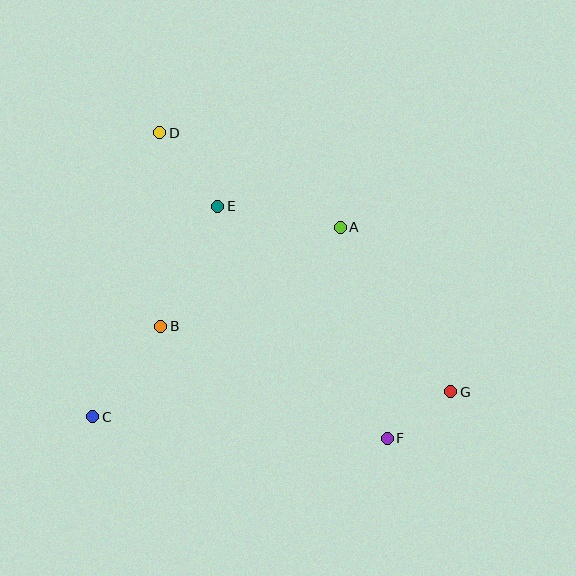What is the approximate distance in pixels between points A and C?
The distance between A and C is approximately 312 pixels.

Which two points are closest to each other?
Points F and G are closest to each other.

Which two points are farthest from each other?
Points D and G are farthest from each other.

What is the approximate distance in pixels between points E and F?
The distance between E and F is approximately 288 pixels.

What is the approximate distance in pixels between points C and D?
The distance between C and D is approximately 292 pixels.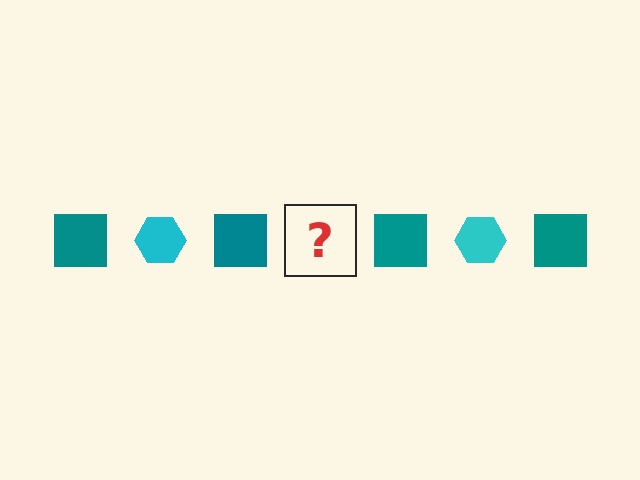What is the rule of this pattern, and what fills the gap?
The rule is that the pattern alternates between teal square and cyan hexagon. The gap should be filled with a cyan hexagon.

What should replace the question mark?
The question mark should be replaced with a cyan hexagon.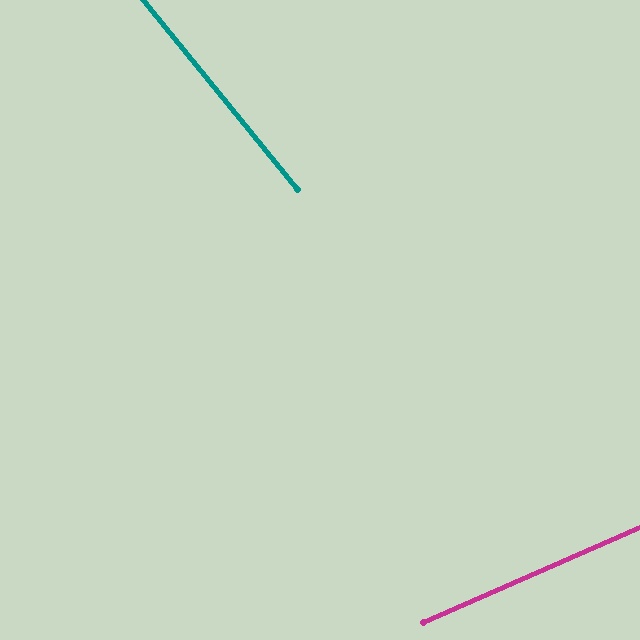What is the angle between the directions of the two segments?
Approximately 75 degrees.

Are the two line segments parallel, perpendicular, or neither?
Neither parallel nor perpendicular — they differ by about 75°.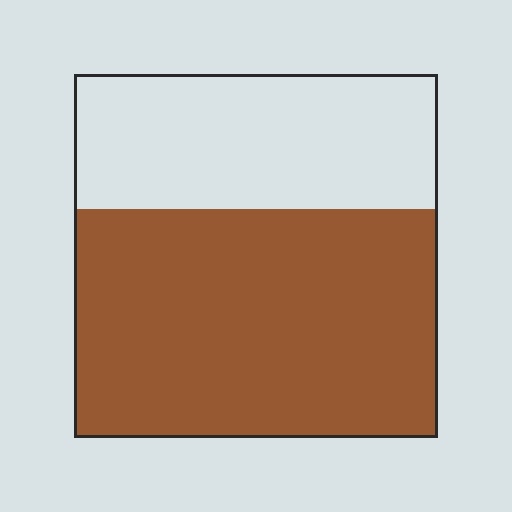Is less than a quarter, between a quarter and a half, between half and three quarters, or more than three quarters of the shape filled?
Between half and three quarters.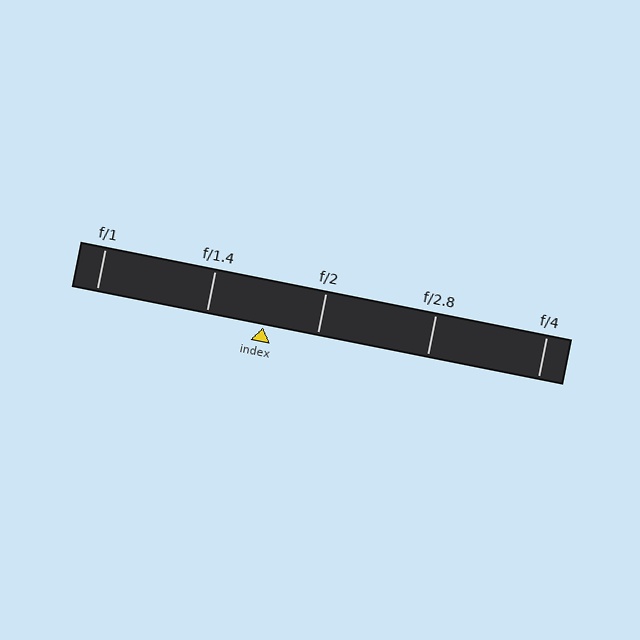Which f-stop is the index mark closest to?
The index mark is closest to f/2.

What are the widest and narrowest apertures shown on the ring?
The widest aperture shown is f/1 and the narrowest is f/4.